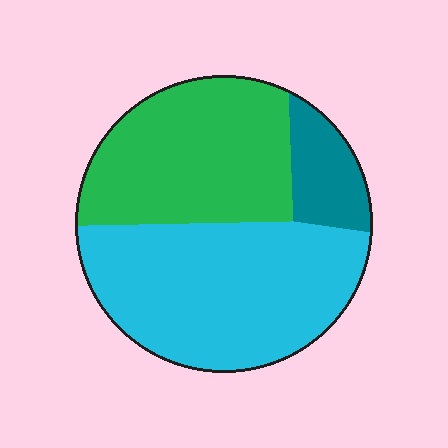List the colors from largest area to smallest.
From largest to smallest: cyan, green, teal.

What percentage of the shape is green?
Green covers roughly 40% of the shape.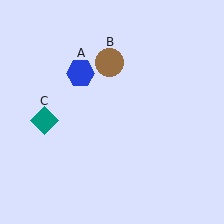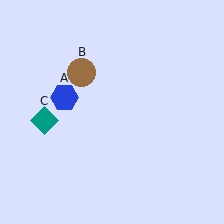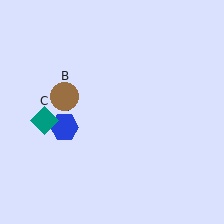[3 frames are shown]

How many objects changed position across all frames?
2 objects changed position: blue hexagon (object A), brown circle (object B).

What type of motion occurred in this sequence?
The blue hexagon (object A), brown circle (object B) rotated counterclockwise around the center of the scene.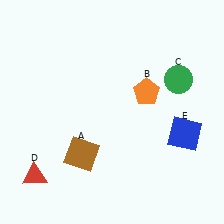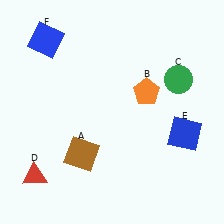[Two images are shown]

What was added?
A blue square (F) was added in Image 2.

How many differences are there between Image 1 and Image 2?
There is 1 difference between the two images.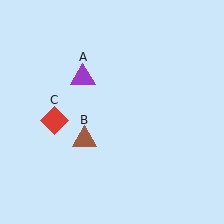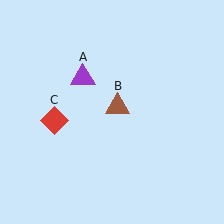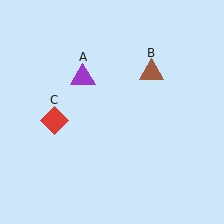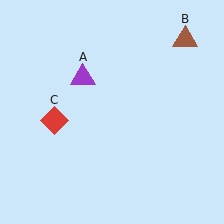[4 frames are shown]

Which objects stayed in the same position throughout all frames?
Purple triangle (object A) and red diamond (object C) remained stationary.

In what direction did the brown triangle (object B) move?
The brown triangle (object B) moved up and to the right.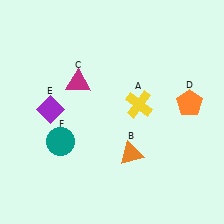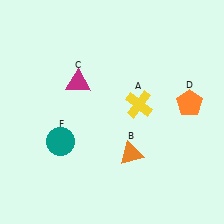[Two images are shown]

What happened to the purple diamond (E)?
The purple diamond (E) was removed in Image 2. It was in the top-left area of Image 1.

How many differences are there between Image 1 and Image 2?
There is 1 difference between the two images.